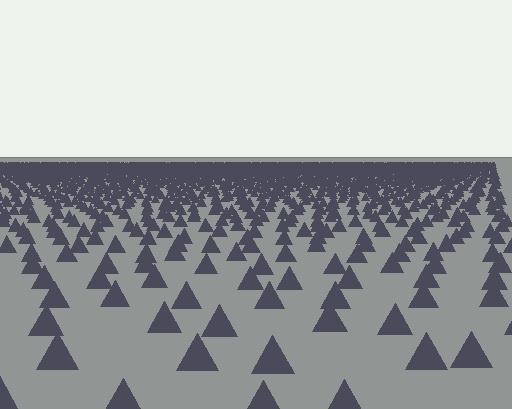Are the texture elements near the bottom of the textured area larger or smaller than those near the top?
Larger. Near the bottom, elements are closer to the viewer and appear at a bigger on-screen size.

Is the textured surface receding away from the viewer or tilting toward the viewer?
The surface is receding away from the viewer. Texture elements get smaller and denser toward the top.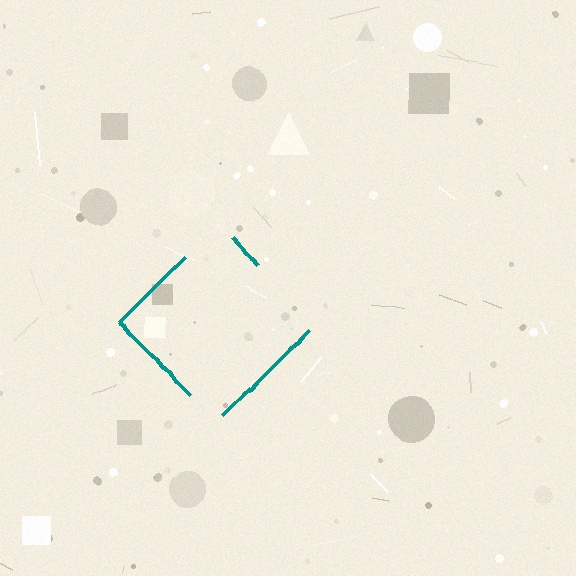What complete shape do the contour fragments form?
The contour fragments form a diamond.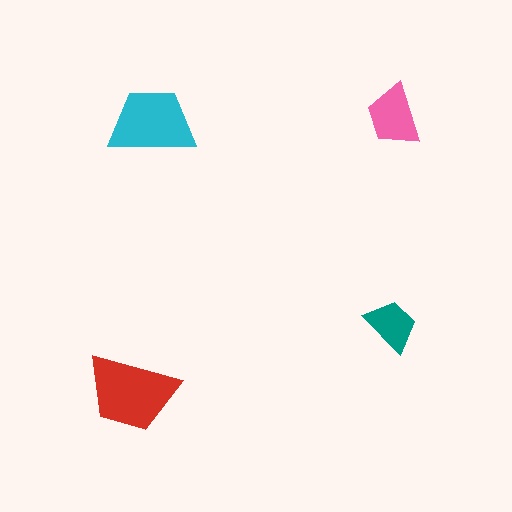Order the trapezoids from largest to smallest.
the red one, the cyan one, the pink one, the teal one.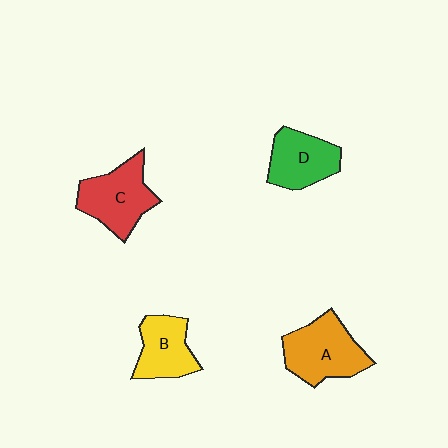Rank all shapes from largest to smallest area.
From largest to smallest: A (orange), C (red), D (green), B (yellow).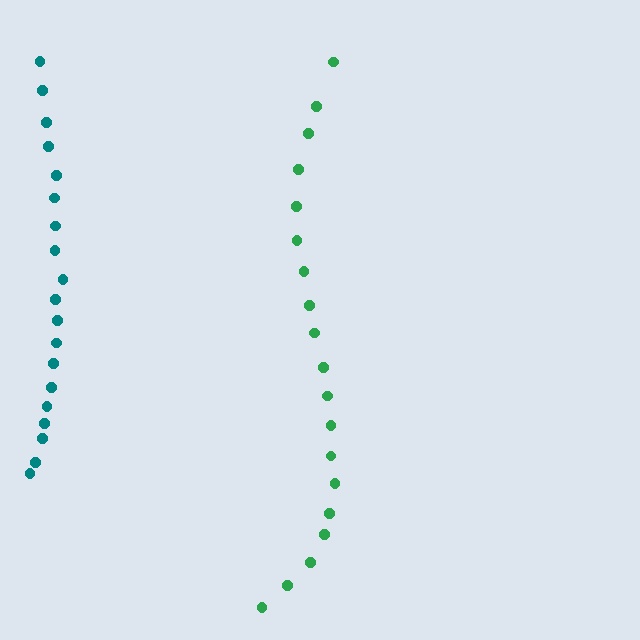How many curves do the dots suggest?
There are 2 distinct paths.